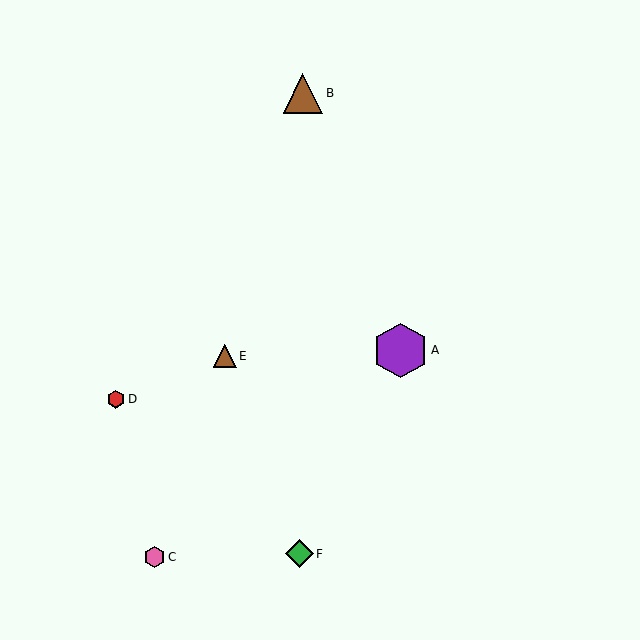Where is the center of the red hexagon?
The center of the red hexagon is at (116, 399).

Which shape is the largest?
The purple hexagon (labeled A) is the largest.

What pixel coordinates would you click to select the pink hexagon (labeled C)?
Click at (154, 557) to select the pink hexagon C.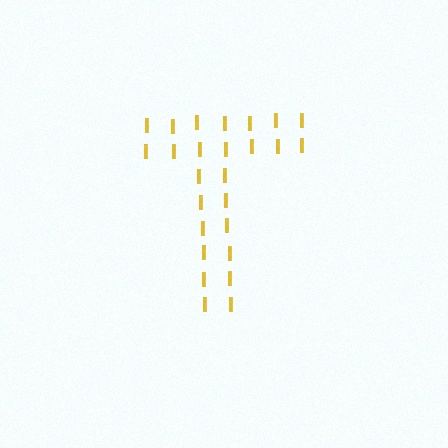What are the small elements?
The small elements are letter I's.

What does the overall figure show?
The overall figure shows the letter T.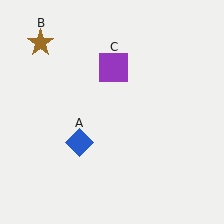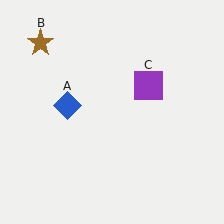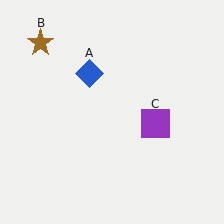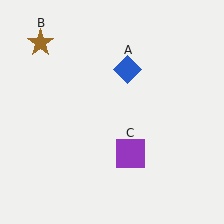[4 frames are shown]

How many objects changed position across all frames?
2 objects changed position: blue diamond (object A), purple square (object C).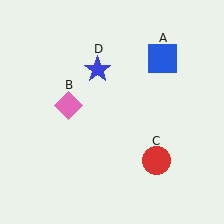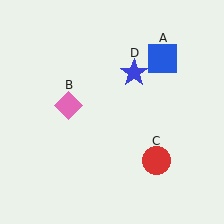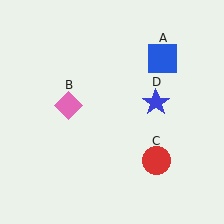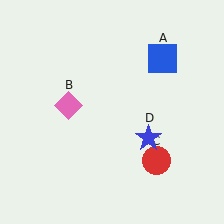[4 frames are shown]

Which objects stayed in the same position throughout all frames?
Blue square (object A) and pink diamond (object B) and red circle (object C) remained stationary.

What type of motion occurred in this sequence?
The blue star (object D) rotated clockwise around the center of the scene.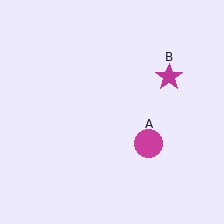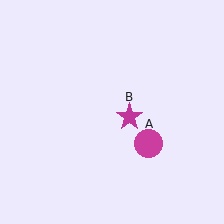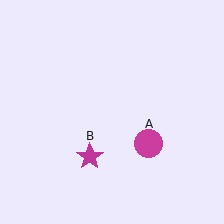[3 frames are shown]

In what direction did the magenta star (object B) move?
The magenta star (object B) moved down and to the left.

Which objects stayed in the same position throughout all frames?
Magenta circle (object A) remained stationary.